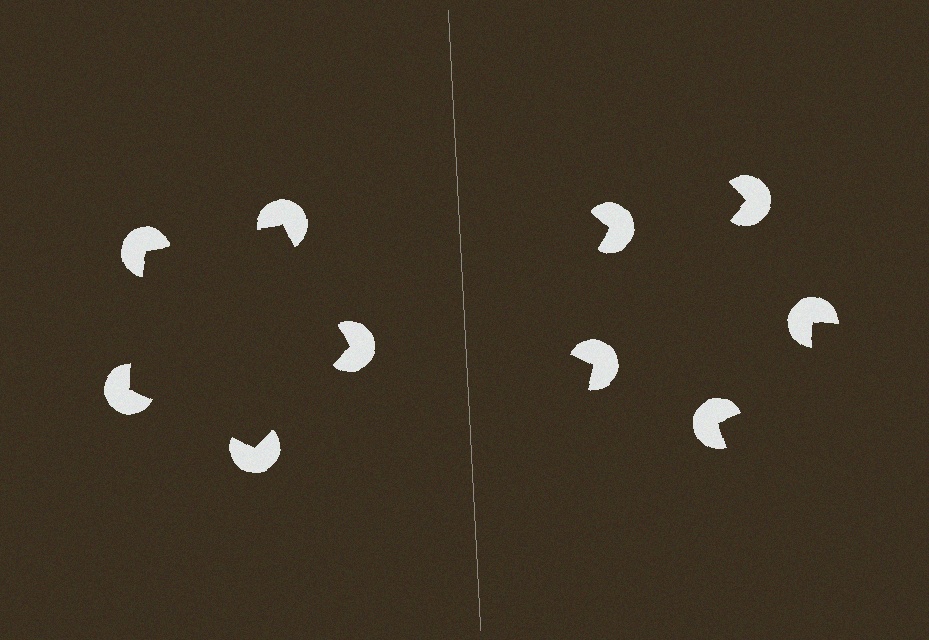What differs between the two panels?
The pac-man discs are positioned identically on both sides; only the wedge orientations differ. On the left they align to a pentagon; on the right they are misaligned.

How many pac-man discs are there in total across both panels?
10 — 5 on each side.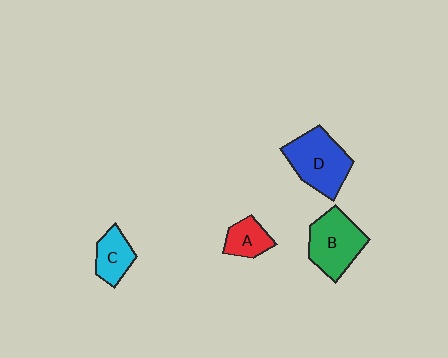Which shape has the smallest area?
Shape A (red).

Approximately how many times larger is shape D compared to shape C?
Approximately 1.9 times.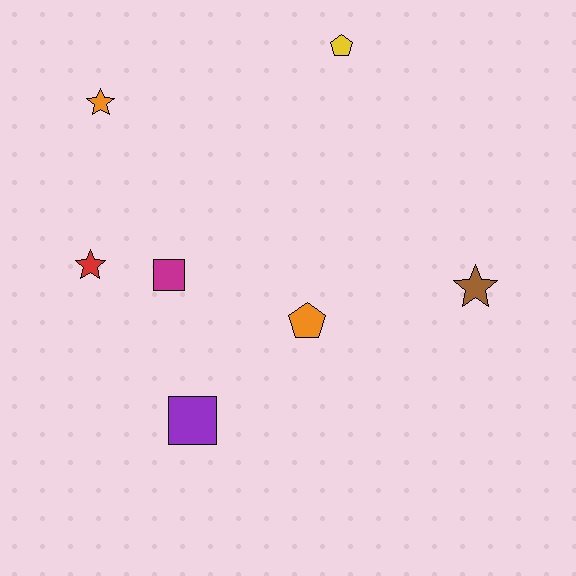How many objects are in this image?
There are 7 objects.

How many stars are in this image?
There are 3 stars.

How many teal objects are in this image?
There are no teal objects.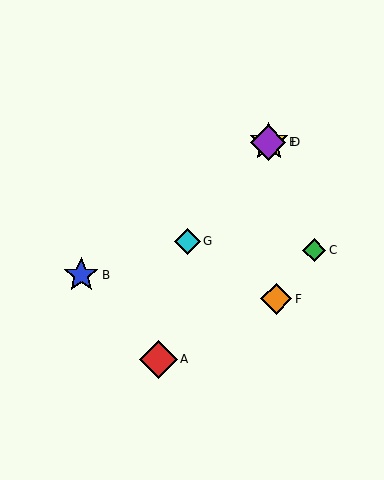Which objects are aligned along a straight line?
Objects D, E, G are aligned along a straight line.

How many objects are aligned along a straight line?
3 objects (D, E, G) are aligned along a straight line.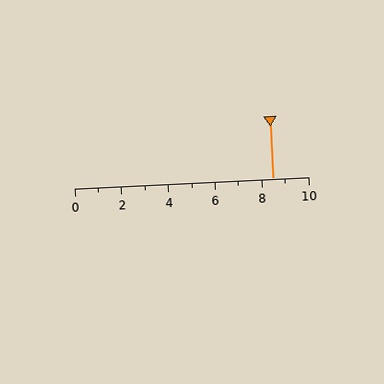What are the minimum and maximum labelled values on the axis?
The axis runs from 0 to 10.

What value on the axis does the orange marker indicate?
The marker indicates approximately 8.5.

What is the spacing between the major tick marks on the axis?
The major ticks are spaced 2 apart.